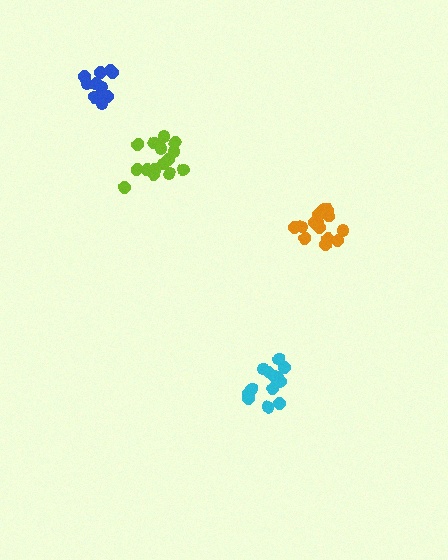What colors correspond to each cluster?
The clusters are colored: lime, cyan, orange, blue.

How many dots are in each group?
Group 1: 15 dots, Group 2: 14 dots, Group 3: 14 dots, Group 4: 11 dots (54 total).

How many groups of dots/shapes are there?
There are 4 groups.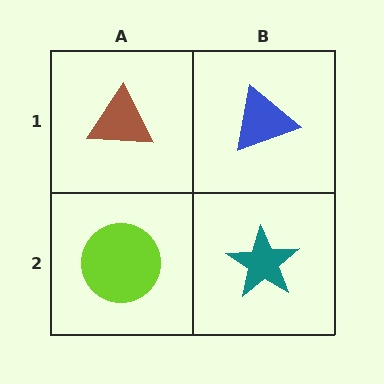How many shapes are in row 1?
2 shapes.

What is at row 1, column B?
A blue triangle.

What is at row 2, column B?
A teal star.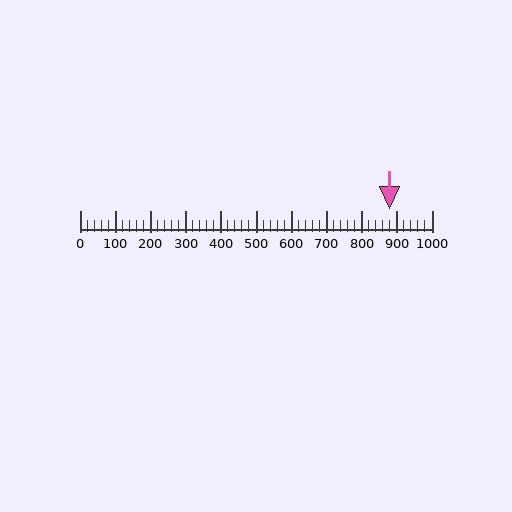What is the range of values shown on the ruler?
The ruler shows values from 0 to 1000.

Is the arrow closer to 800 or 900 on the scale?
The arrow is closer to 900.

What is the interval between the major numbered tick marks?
The major tick marks are spaced 100 units apart.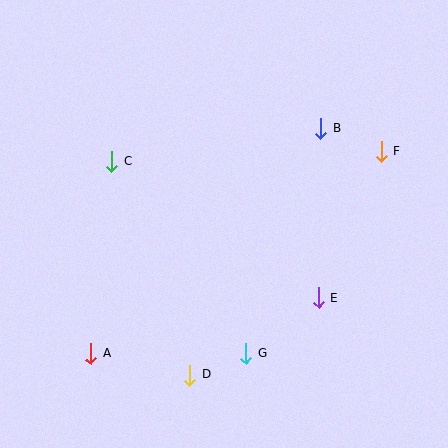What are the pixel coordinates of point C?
Point C is at (112, 161).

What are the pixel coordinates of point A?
Point A is at (91, 354).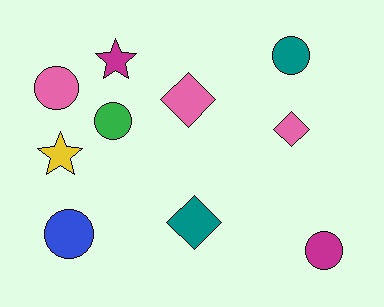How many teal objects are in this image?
There are 2 teal objects.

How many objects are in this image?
There are 10 objects.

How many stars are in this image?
There are 2 stars.